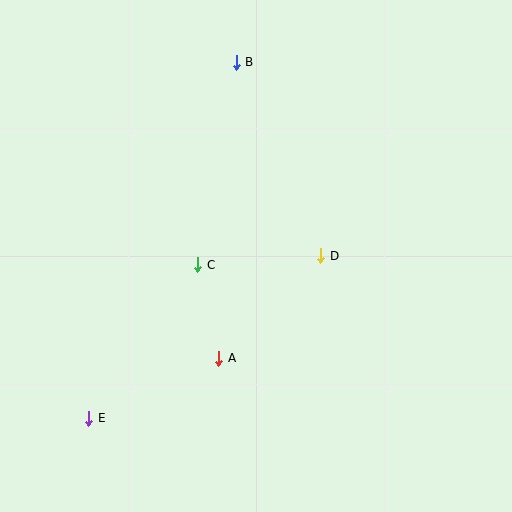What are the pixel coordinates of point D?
Point D is at (321, 256).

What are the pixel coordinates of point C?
Point C is at (198, 265).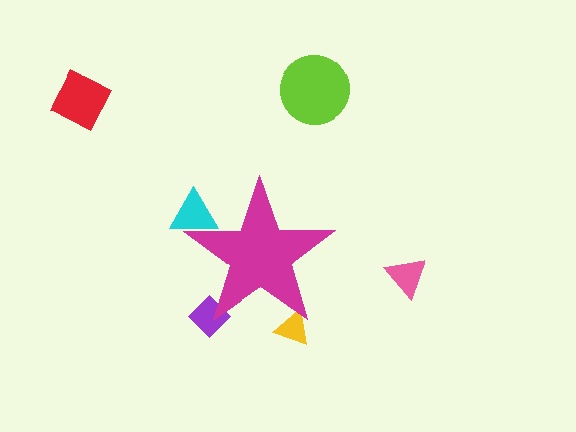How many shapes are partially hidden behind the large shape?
3 shapes are partially hidden.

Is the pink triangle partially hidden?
No, the pink triangle is fully visible.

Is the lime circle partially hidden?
No, the lime circle is fully visible.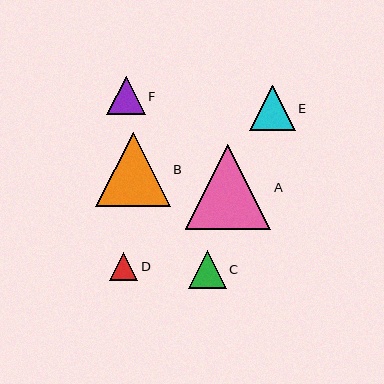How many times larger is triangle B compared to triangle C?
Triangle B is approximately 2.0 times the size of triangle C.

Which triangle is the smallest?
Triangle D is the smallest with a size of approximately 28 pixels.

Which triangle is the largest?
Triangle A is the largest with a size of approximately 86 pixels.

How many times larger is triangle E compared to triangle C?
Triangle E is approximately 1.2 times the size of triangle C.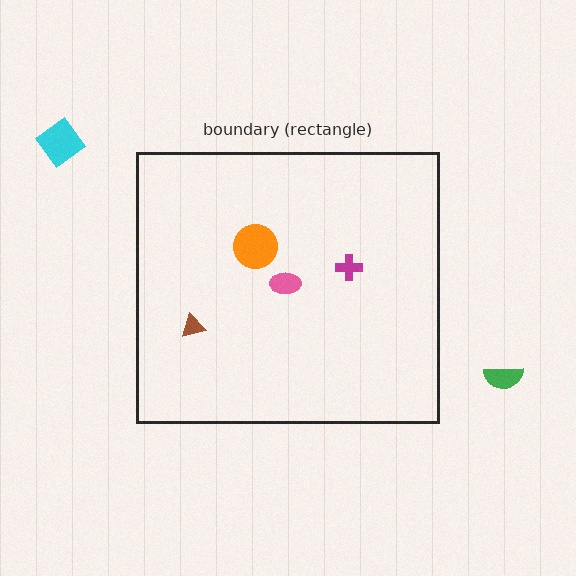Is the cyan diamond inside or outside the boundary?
Outside.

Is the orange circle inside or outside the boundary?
Inside.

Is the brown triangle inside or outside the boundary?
Inside.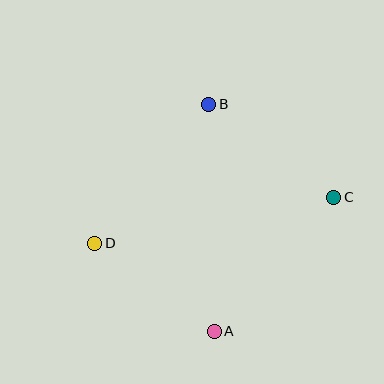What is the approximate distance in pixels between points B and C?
The distance between B and C is approximately 156 pixels.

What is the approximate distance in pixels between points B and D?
The distance between B and D is approximately 180 pixels.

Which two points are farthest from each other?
Points C and D are farthest from each other.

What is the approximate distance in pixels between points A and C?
The distance between A and C is approximately 180 pixels.